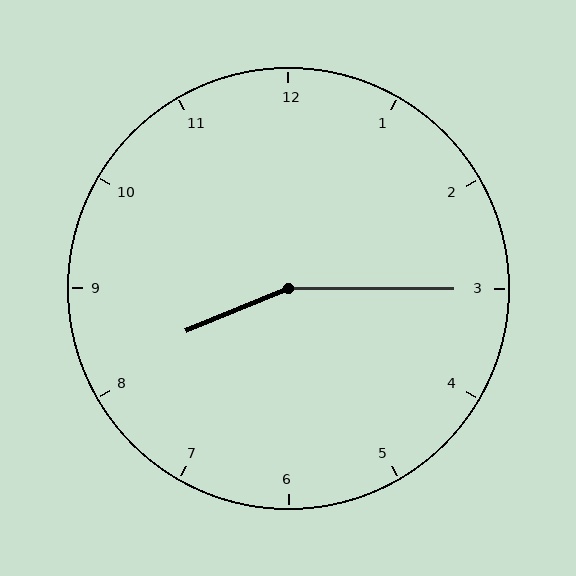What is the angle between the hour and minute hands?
Approximately 158 degrees.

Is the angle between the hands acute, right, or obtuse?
It is obtuse.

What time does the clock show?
8:15.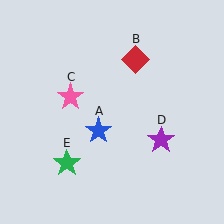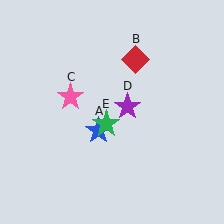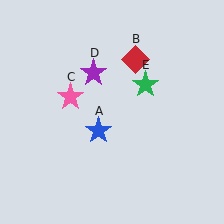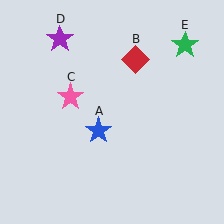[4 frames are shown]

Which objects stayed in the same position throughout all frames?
Blue star (object A) and red diamond (object B) and pink star (object C) remained stationary.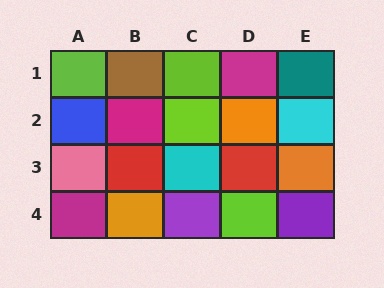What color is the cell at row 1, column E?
Teal.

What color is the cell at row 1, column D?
Magenta.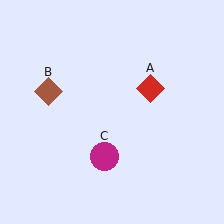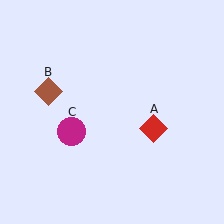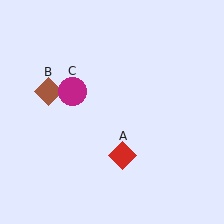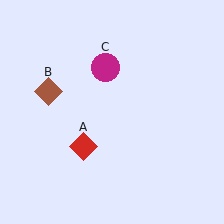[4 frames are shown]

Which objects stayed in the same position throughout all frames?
Brown diamond (object B) remained stationary.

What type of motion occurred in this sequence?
The red diamond (object A), magenta circle (object C) rotated clockwise around the center of the scene.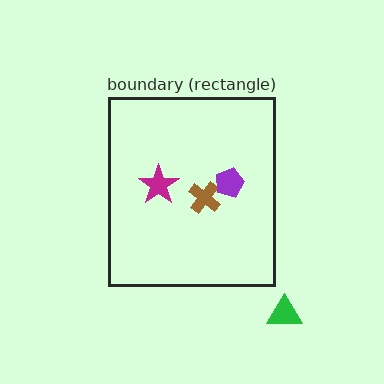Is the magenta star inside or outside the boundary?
Inside.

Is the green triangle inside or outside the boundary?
Outside.